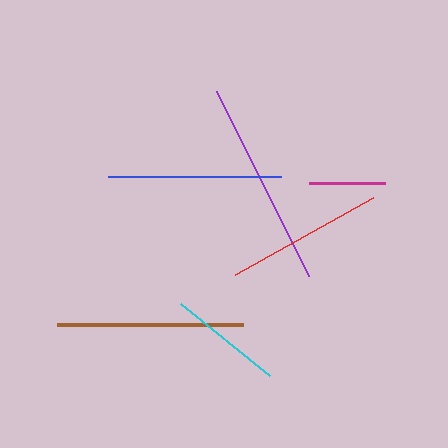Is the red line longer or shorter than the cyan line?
The red line is longer than the cyan line.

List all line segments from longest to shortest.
From longest to shortest: purple, brown, blue, red, cyan, magenta.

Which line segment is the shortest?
The magenta line is the shortest at approximately 76 pixels.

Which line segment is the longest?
The purple line is the longest at approximately 207 pixels.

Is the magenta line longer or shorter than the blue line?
The blue line is longer than the magenta line.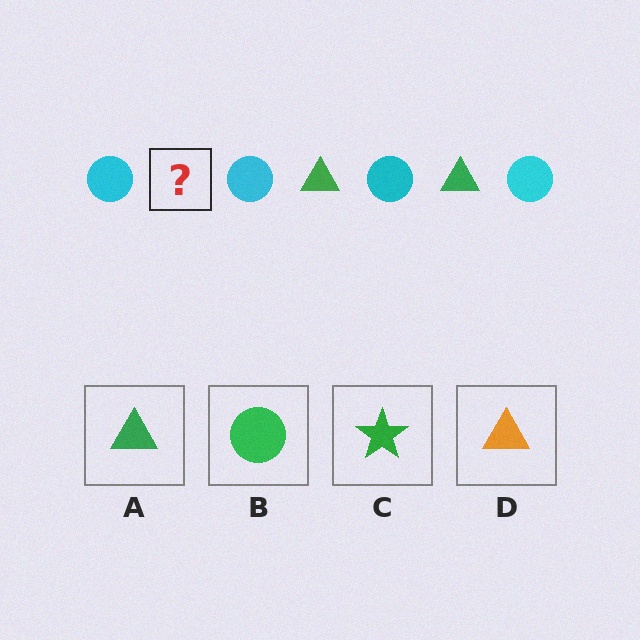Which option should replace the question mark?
Option A.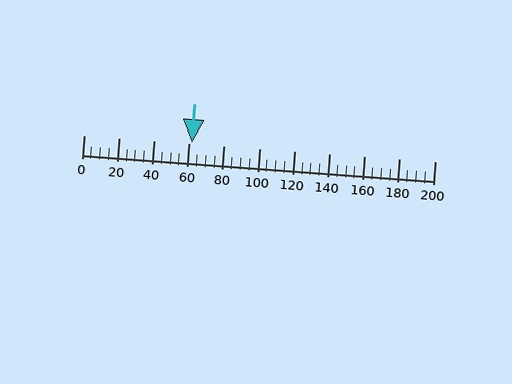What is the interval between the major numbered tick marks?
The major tick marks are spaced 20 units apart.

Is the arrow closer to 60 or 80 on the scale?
The arrow is closer to 60.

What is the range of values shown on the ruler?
The ruler shows values from 0 to 200.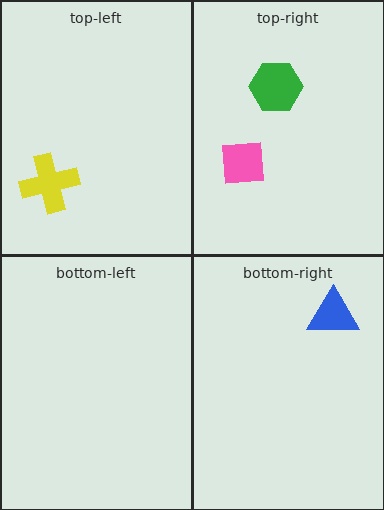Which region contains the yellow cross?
The top-left region.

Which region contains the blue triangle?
The bottom-right region.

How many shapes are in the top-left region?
1.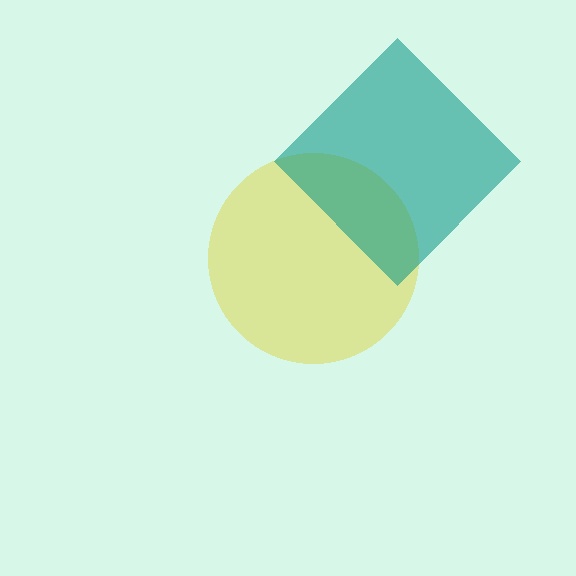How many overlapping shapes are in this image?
There are 2 overlapping shapes in the image.